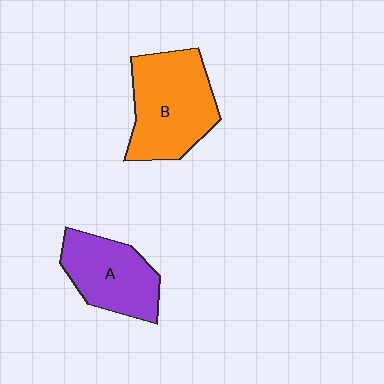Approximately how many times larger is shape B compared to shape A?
Approximately 1.3 times.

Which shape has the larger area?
Shape B (orange).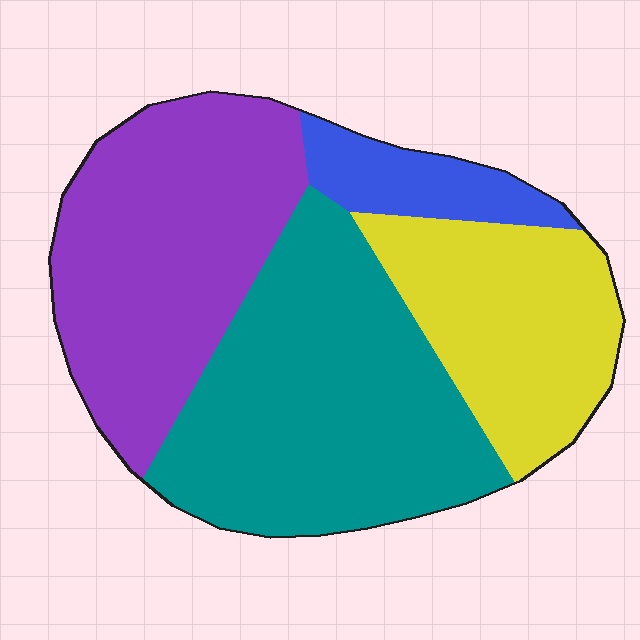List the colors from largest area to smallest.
From largest to smallest: teal, purple, yellow, blue.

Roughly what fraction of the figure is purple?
Purple takes up about one third (1/3) of the figure.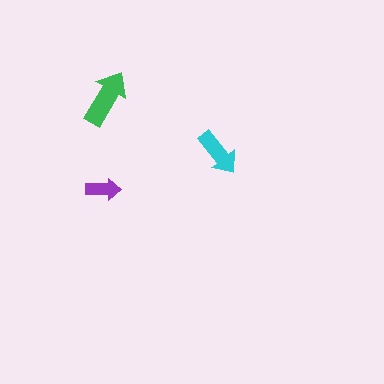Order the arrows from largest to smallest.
the green one, the cyan one, the purple one.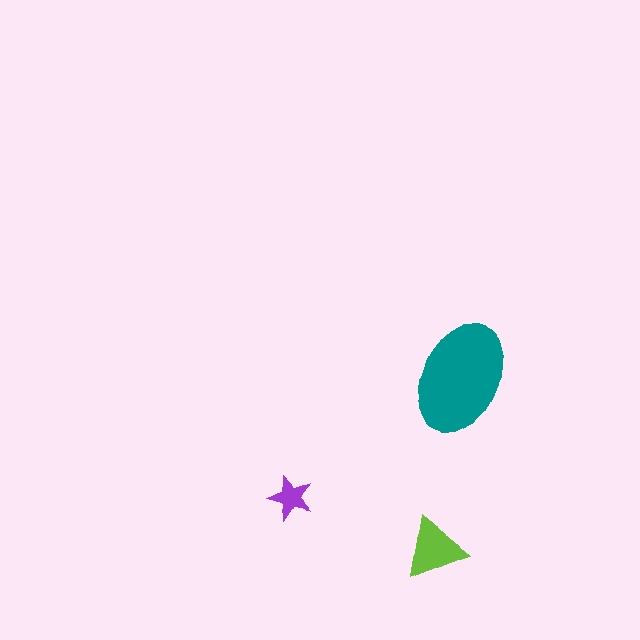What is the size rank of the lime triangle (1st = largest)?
2nd.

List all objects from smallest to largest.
The purple star, the lime triangle, the teal ellipse.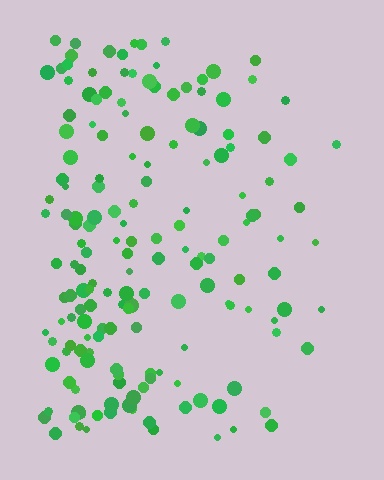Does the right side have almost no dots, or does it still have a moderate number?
Still a moderate number, just noticeably fewer than the left.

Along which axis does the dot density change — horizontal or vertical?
Horizontal.